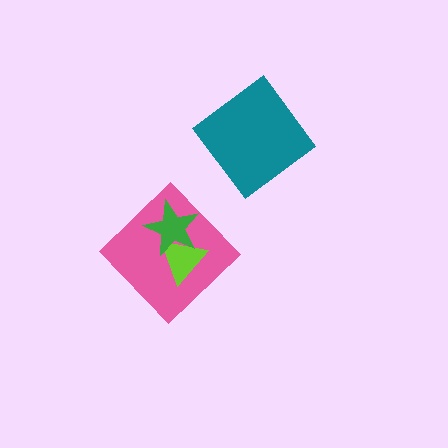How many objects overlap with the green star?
2 objects overlap with the green star.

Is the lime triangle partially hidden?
Yes, it is partially covered by another shape.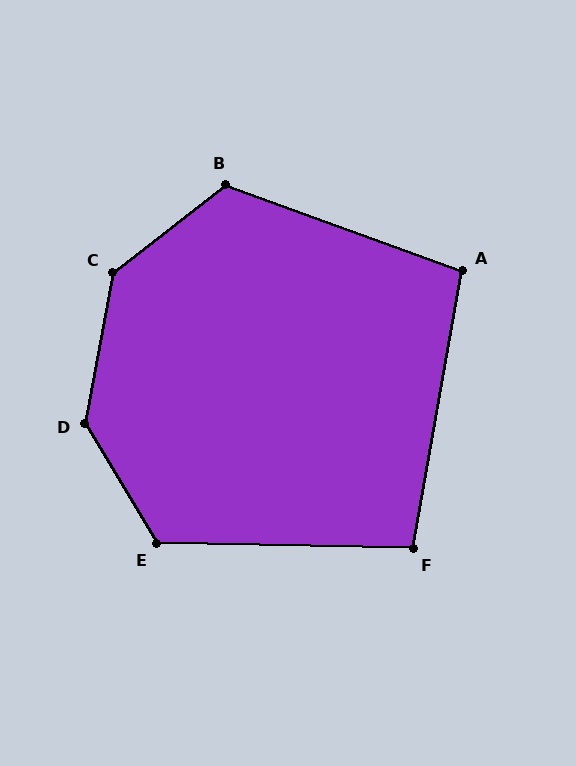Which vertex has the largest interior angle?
D, at approximately 139 degrees.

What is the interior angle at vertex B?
Approximately 122 degrees (obtuse).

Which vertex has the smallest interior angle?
F, at approximately 99 degrees.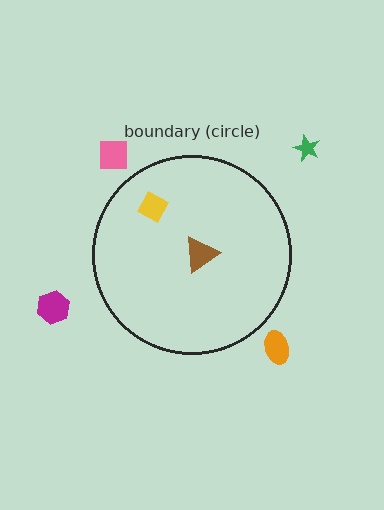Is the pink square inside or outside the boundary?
Outside.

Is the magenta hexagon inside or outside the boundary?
Outside.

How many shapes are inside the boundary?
2 inside, 4 outside.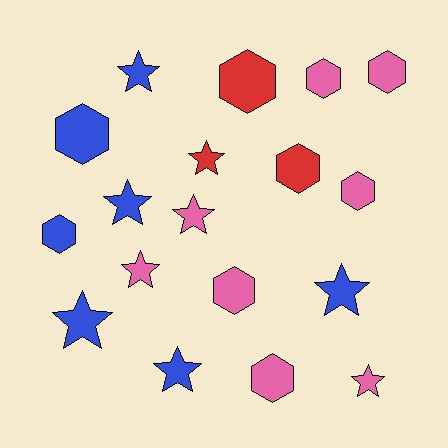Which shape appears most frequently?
Hexagon, with 9 objects.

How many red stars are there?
There is 1 red star.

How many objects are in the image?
There are 18 objects.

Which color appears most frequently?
Pink, with 8 objects.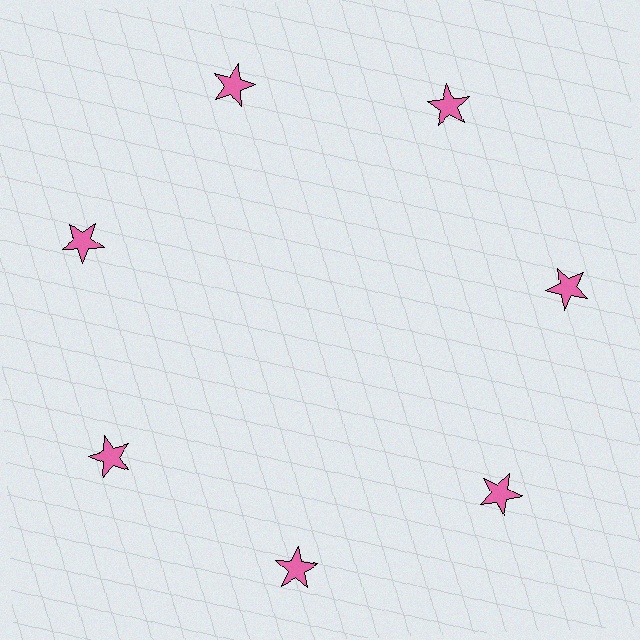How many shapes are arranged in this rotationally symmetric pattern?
There are 7 shapes, arranged in 7 groups of 1.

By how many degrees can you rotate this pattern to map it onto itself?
The pattern maps onto itself every 51 degrees of rotation.